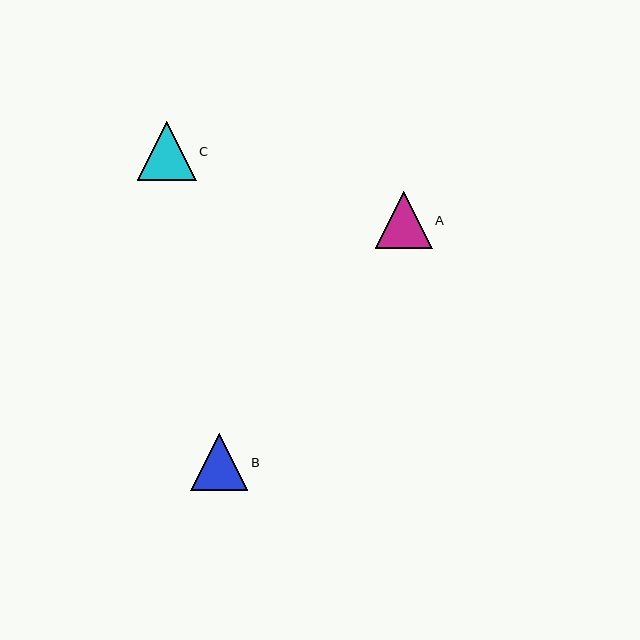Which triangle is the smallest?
Triangle A is the smallest with a size of approximately 57 pixels.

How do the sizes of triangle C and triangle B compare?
Triangle C and triangle B are approximately the same size.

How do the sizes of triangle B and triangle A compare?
Triangle B and triangle A are approximately the same size.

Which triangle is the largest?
Triangle C is the largest with a size of approximately 59 pixels.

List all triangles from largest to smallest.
From largest to smallest: C, B, A.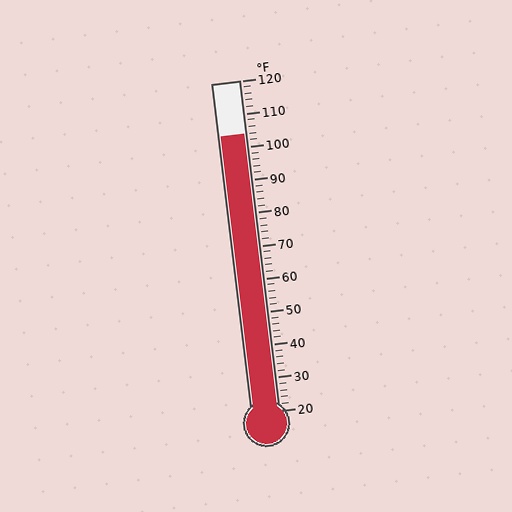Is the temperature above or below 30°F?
The temperature is above 30°F.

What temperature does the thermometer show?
The thermometer shows approximately 104°F.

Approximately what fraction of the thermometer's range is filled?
The thermometer is filled to approximately 85% of its range.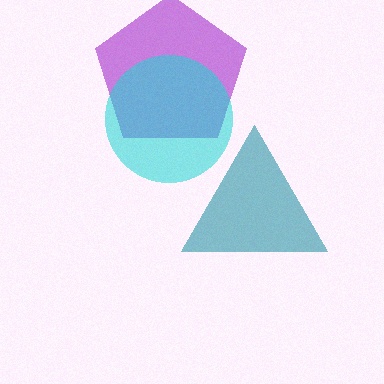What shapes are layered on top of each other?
The layered shapes are: a teal triangle, a purple pentagon, a cyan circle.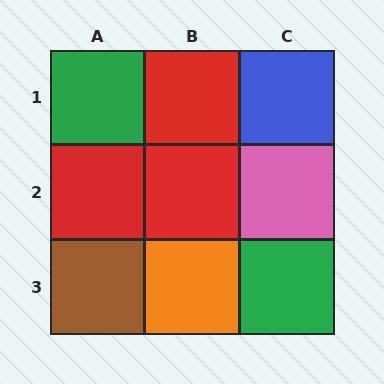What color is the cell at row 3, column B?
Orange.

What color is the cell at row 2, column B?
Red.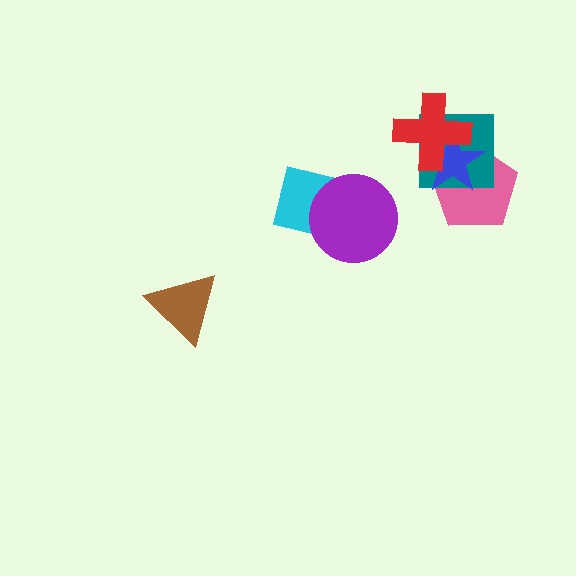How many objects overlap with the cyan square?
1 object overlaps with the cyan square.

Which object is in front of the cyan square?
The purple circle is in front of the cyan square.